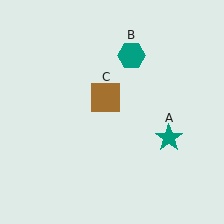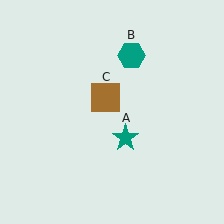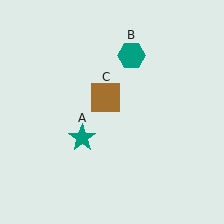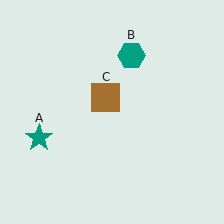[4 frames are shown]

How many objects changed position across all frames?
1 object changed position: teal star (object A).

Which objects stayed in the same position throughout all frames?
Teal hexagon (object B) and brown square (object C) remained stationary.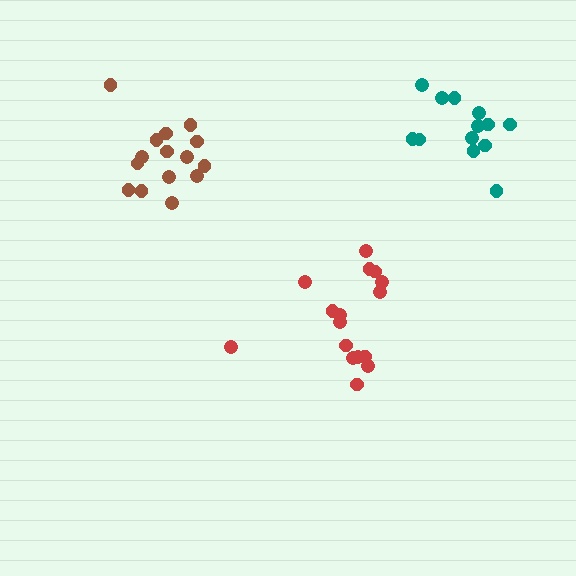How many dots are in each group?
Group 1: 15 dots, Group 2: 13 dots, Group 3: 16 dots (44 total).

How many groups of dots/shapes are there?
There are 3 groups.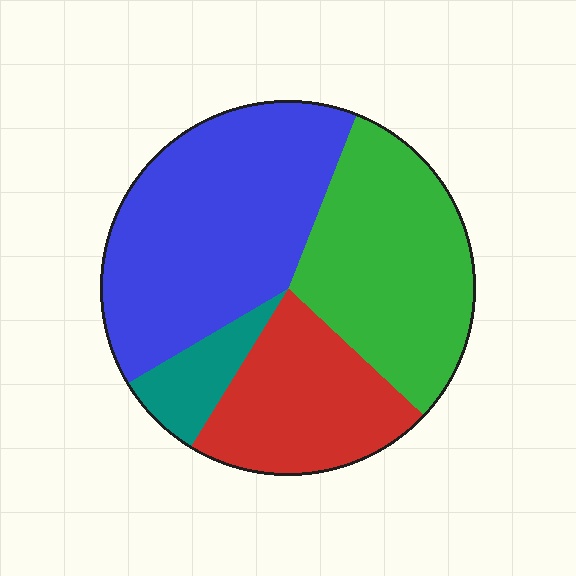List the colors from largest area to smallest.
From largest to smallest: blue, green, red, teal.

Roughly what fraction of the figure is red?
Red covers 22% of the figure.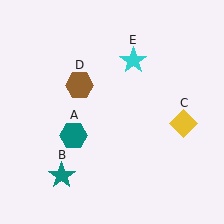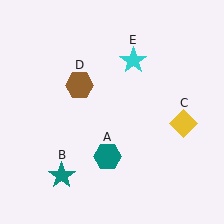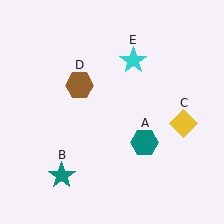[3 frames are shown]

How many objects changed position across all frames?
1 object changed position: teal hexagon (object A).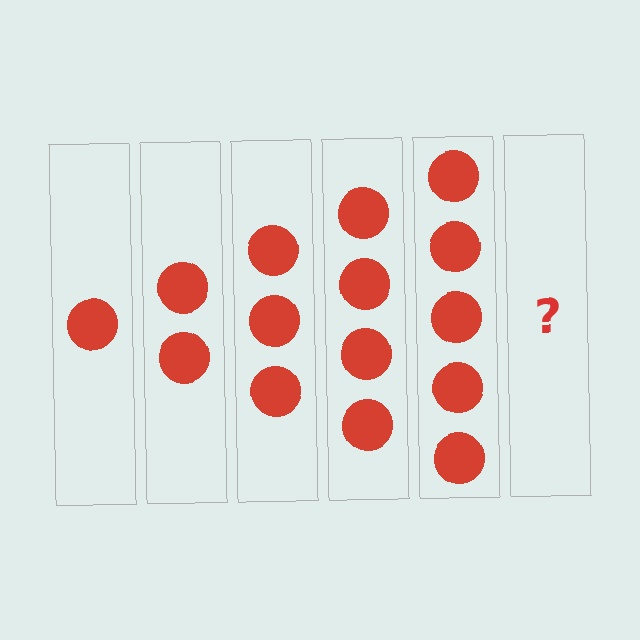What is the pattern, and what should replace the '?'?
The pattern is that each step adds one more circle. The '?' should be 6 circles.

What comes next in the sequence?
The next element should be 6 circles.